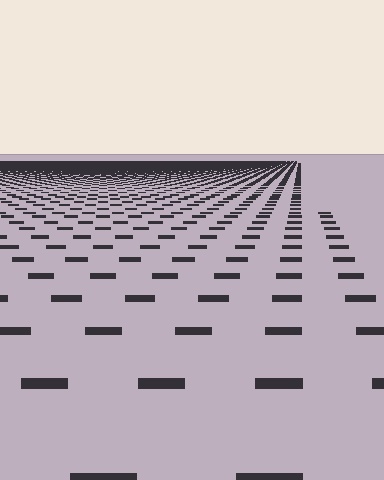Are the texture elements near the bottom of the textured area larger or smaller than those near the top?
Larger. Near the bottom, elements are closer to the viewer and appear at a bigger on-screen size.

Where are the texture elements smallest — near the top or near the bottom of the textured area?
Near the top.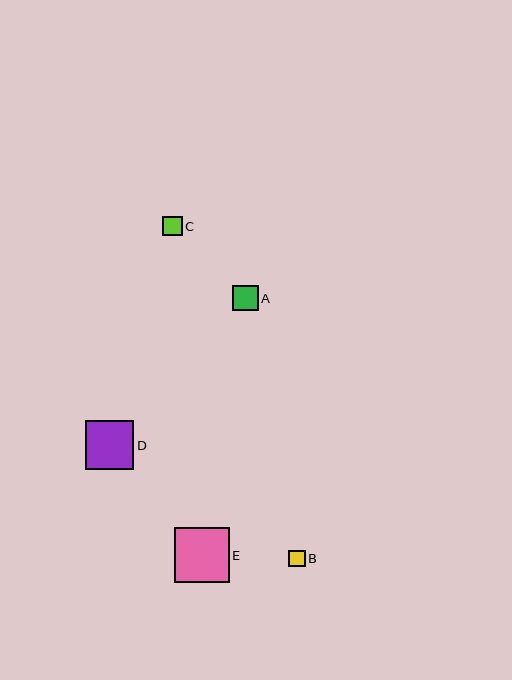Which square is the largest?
Square E is the largest with a size of approximately 55 pixels.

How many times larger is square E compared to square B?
Square E is approximately 3.2 times the size of square B.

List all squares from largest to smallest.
From largest to smallest: E, D, A, C, B.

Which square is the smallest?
Square B is the smallest with a size of approximately 17 pixels.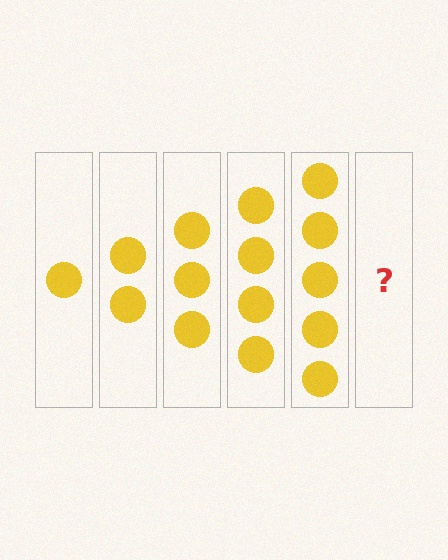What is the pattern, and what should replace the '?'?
The pattern is that each step adds one more circle. The '?' should be 6 circles.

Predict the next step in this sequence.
The next step is 6 circles.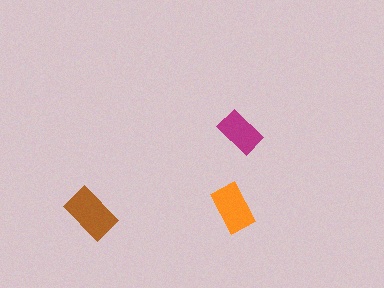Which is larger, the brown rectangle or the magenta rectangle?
The brown one.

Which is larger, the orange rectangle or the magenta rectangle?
The orange one.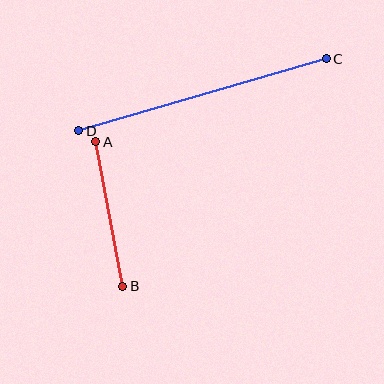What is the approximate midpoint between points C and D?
The midpoint is at approximately (203, 95) pixels.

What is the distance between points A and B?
The distance is approximately 147 pixels.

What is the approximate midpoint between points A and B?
The midpoint is at approximately (109, 214) pixels.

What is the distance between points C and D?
The distance is approximately 258 pixels.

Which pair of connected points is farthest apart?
Points C and D are farthest apart.